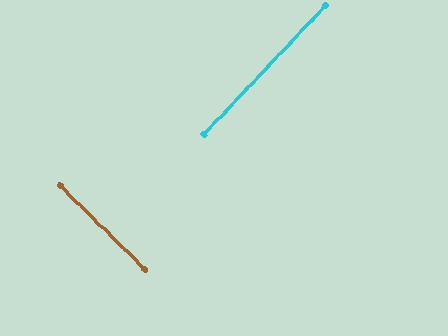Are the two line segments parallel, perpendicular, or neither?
Perpendicular — they meet at approximately 89°.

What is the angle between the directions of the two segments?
Approximately 89 degrees.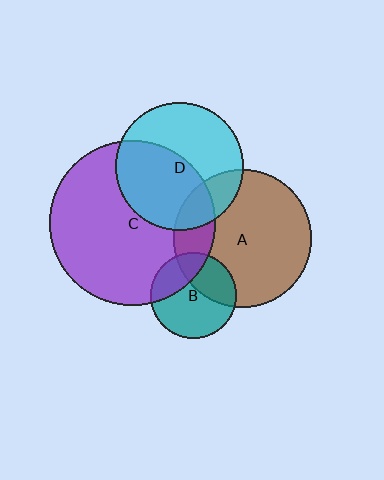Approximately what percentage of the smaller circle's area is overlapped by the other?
Approximately 30%.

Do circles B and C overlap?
Yes.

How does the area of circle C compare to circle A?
Approximately 1.4 times.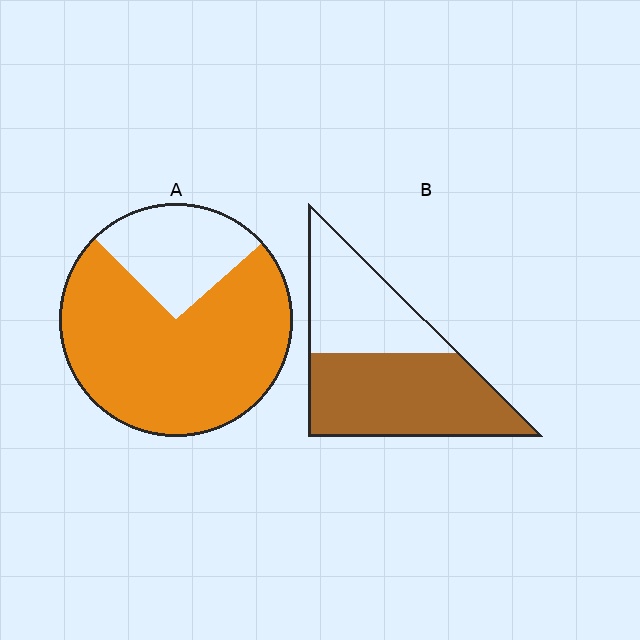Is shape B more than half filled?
Yes.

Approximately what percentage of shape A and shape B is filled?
A is approximately 75% and B is approximately 60%.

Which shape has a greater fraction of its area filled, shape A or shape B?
Shape A.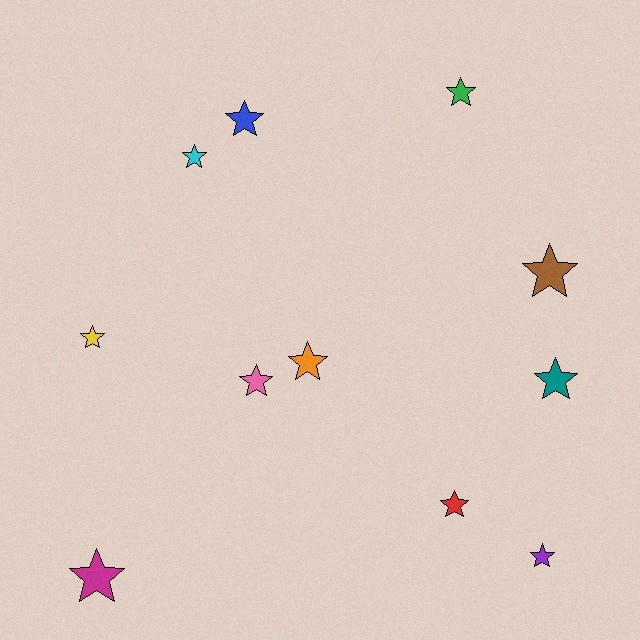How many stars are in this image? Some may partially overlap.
There are 11 stars.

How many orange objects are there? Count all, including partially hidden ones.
There is 1 orange object.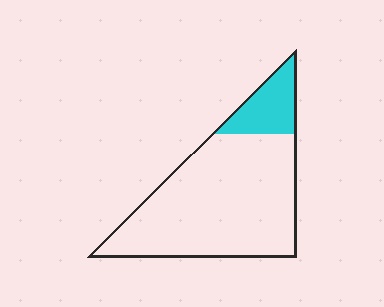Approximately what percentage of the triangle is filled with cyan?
Approximately 15%.